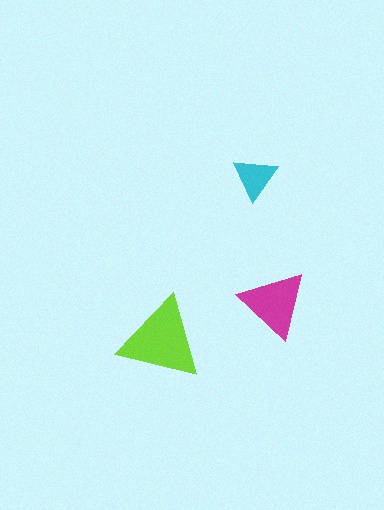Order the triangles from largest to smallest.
the lime one, the magenta one, the cyan one.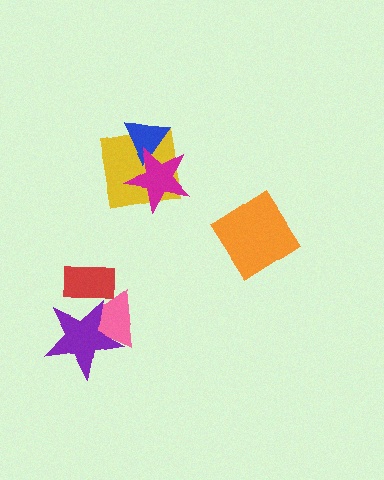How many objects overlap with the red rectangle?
2 objects overlap with the red rectangle.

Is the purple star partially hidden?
Yes, it is partially covered by another shape.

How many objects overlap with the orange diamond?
0 objects overlap with the orange diamond.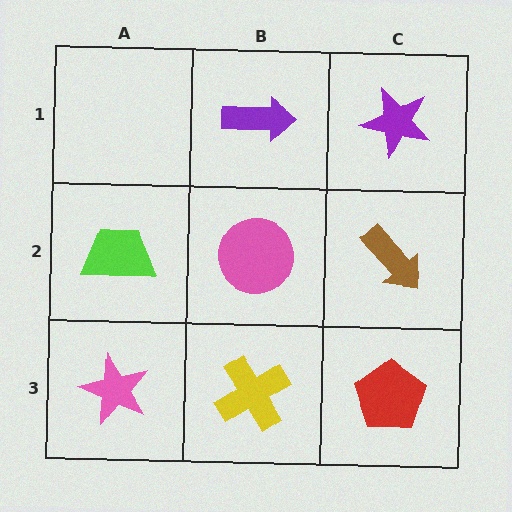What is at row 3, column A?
A pink star.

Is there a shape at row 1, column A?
No, that cell is empty.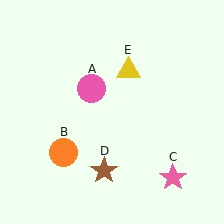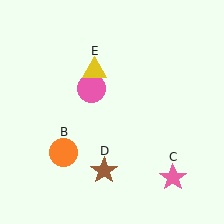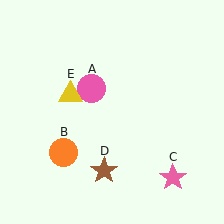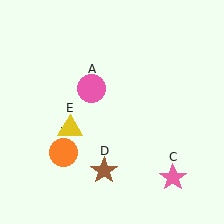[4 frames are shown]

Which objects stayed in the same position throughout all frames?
Pink circle (object A) and orange circle (object B) and pink star (object C) and brown star (object D) remained stationary.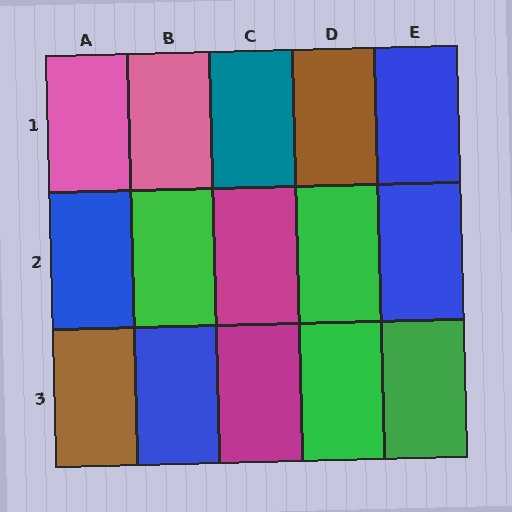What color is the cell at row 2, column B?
Green.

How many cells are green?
4 cells are green.